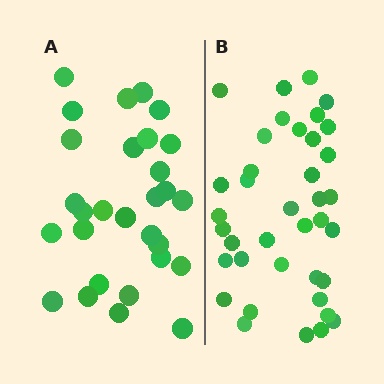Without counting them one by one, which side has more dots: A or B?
Region B (the right region) has more dots.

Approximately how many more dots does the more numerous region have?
Region B has roughly 8 or so more dots than region A.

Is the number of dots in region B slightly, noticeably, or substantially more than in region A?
Region B has noticeably more, but not dramatically so. The ratio is roughly 1.3 to 1.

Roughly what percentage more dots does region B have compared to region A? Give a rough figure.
About 30% more.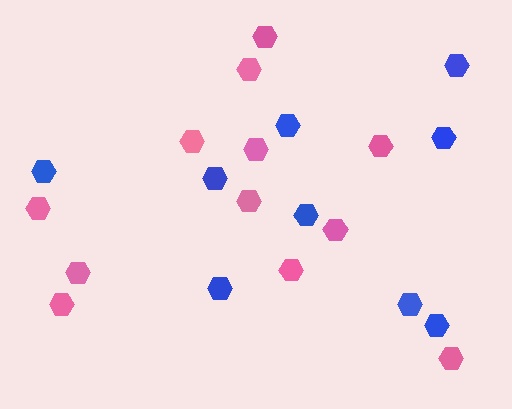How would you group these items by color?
There are 2 groups: one group of pink hexagons (12) and one group of blue hexagons (9).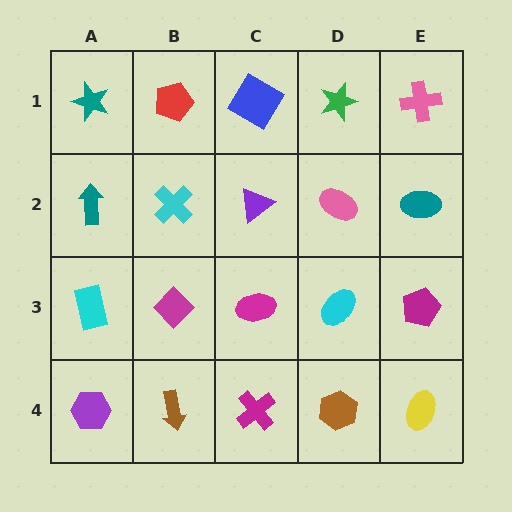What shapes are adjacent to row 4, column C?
A magenta ellipse (row 3, column C), a brown arrow (row 4, column B), a brown hexagon (row 4, column D).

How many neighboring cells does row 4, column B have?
3.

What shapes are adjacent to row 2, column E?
A pink cross (row 1, column E), a magenta pentagon (row 3, column E), a pink ellipse (row 2, column D).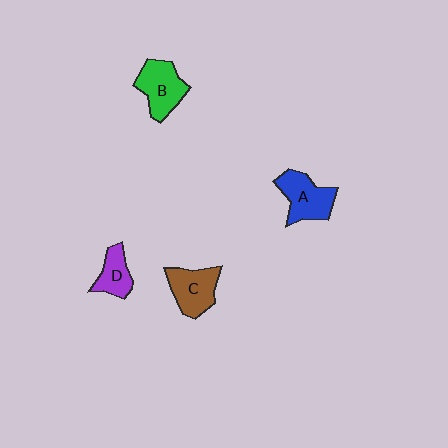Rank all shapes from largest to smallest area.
From largest to smallest: A (blue), B (green), C (brown), D (purple).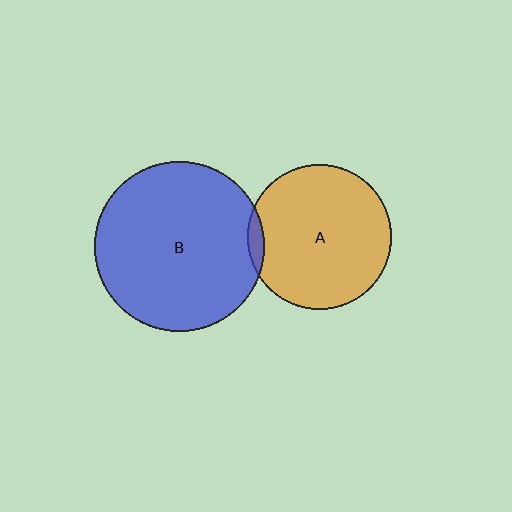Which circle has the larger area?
Circle B (blue).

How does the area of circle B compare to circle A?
Approximately 1.4 times.